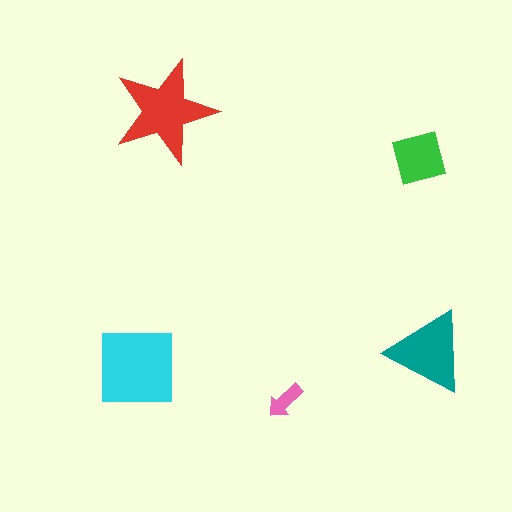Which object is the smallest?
The pink arrow.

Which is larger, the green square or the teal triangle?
The teal triangle.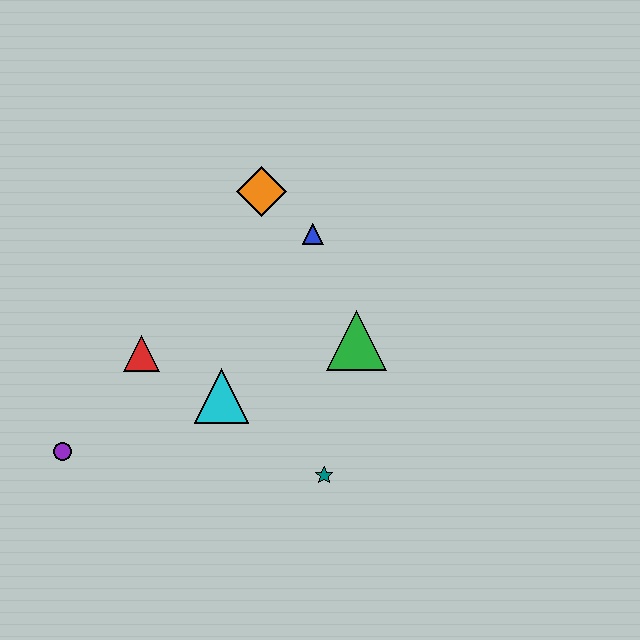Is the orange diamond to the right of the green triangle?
No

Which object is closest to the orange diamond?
The blue triangle is closest to the orange diamond.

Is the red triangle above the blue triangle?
No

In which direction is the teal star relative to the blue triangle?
The teal star is below the blue triangle.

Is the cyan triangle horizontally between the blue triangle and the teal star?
No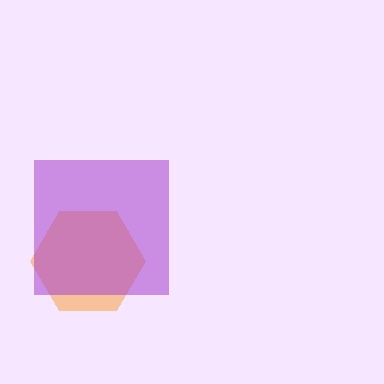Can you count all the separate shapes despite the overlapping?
Yes, there are 2 separate shapes.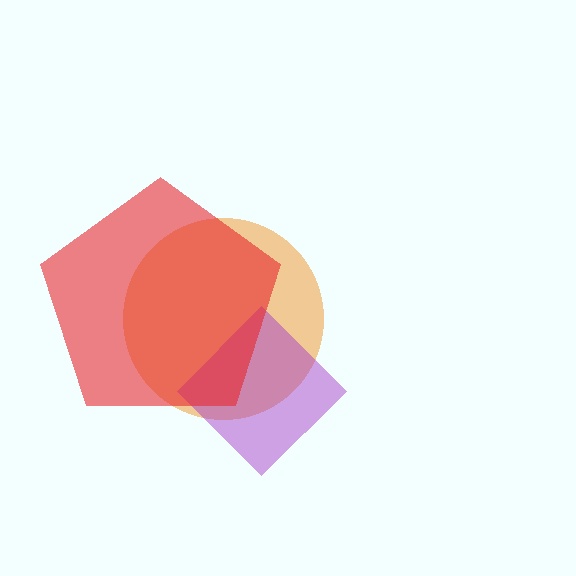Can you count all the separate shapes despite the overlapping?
Yes, there are 3 separate shapes.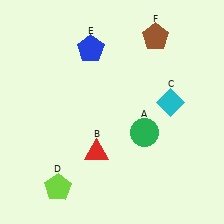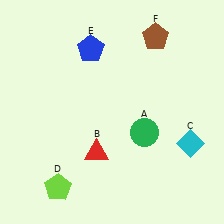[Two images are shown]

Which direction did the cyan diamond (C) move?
The cyan diamond (C) moved down.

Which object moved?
The cyan diamond (C) moved down.